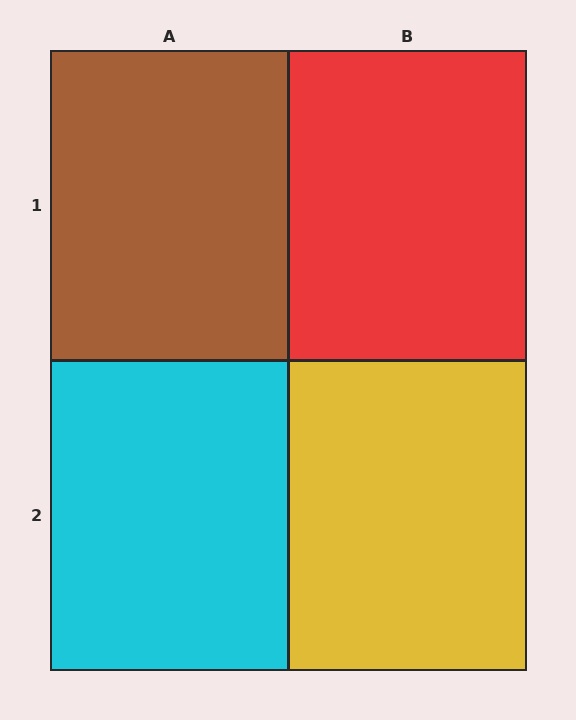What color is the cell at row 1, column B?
Red.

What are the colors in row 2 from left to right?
Cyan, yellow.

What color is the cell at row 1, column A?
Brown.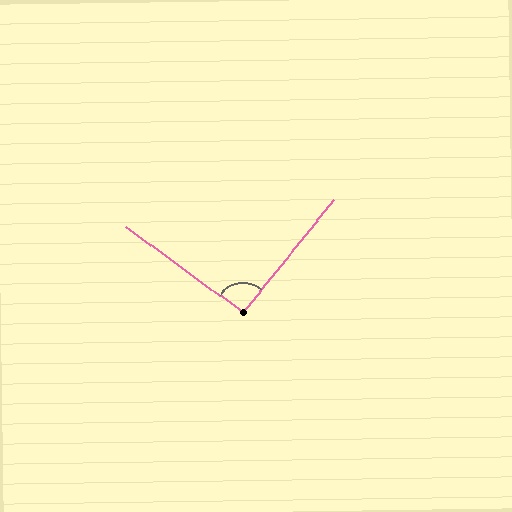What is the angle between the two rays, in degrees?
Approximately 93 degrees.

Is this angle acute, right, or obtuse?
It is approximately a right angle.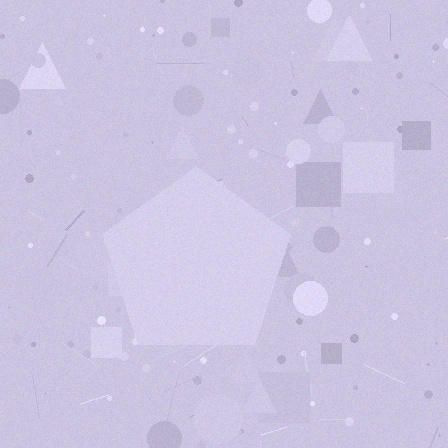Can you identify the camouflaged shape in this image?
The camouflaged shape is a pentagon.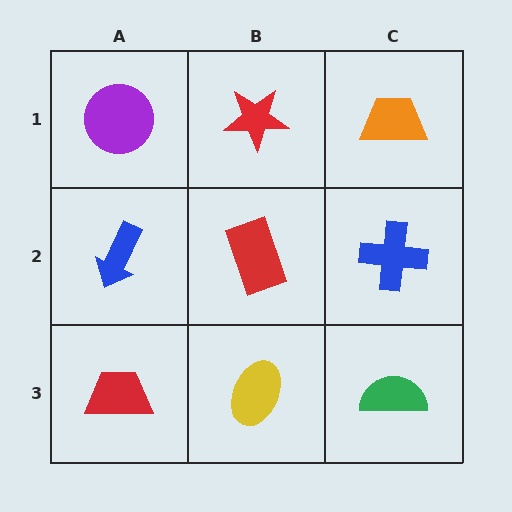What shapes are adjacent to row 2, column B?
A red star (row 1, column B), a yellow ellipse (row 3, column B), a blue arrow (row 2, column A), a blue cross (row 2, column C).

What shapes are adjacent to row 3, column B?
A red rectangle (row 2, column B), a red trapezoid (row 3, column A), a green semicircle (row 3, column C).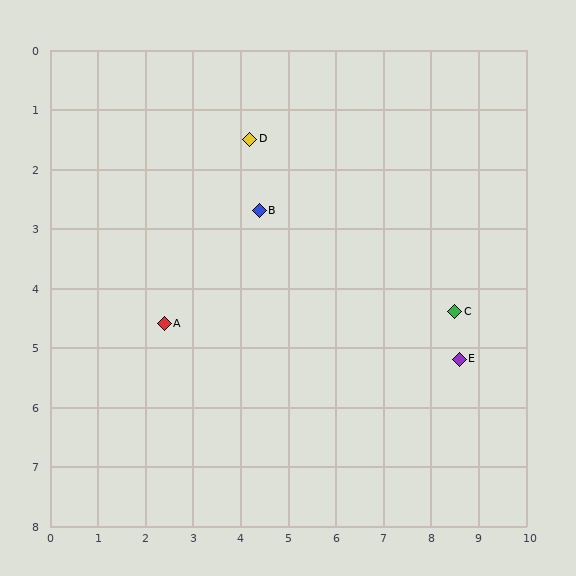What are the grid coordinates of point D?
Point D is at approximately (4.2, 1.5).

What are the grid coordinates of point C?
Point C is at approximately (8.5, 4.4).